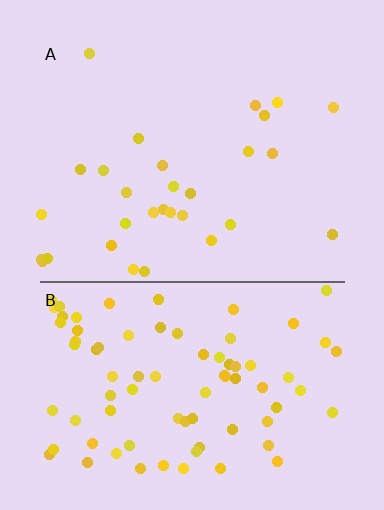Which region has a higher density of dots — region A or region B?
B (the bottom).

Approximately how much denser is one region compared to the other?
Approximately 2.8× — region B over region A.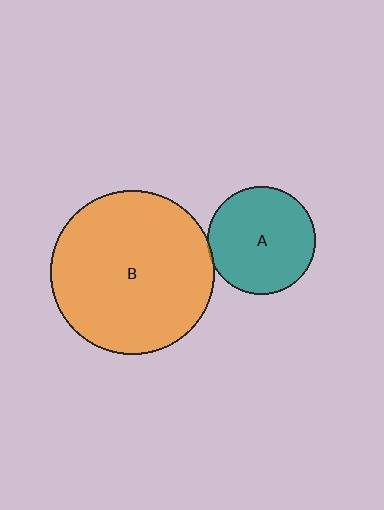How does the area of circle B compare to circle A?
Approximately 2.3 times.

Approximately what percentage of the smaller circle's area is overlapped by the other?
Approximately 5%.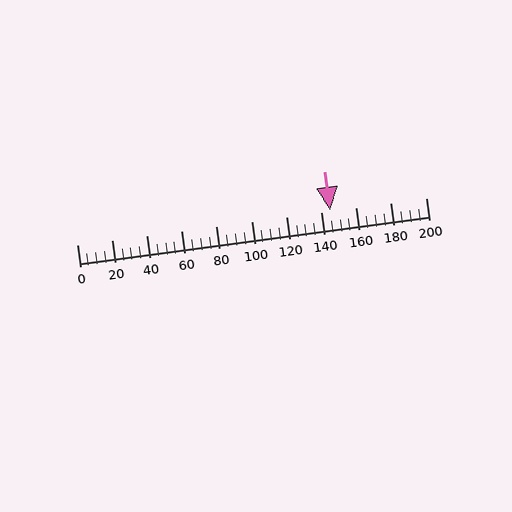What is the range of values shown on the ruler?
The ruler shows values from 0 to 200.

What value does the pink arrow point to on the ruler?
The pink arrow points to approximately 145.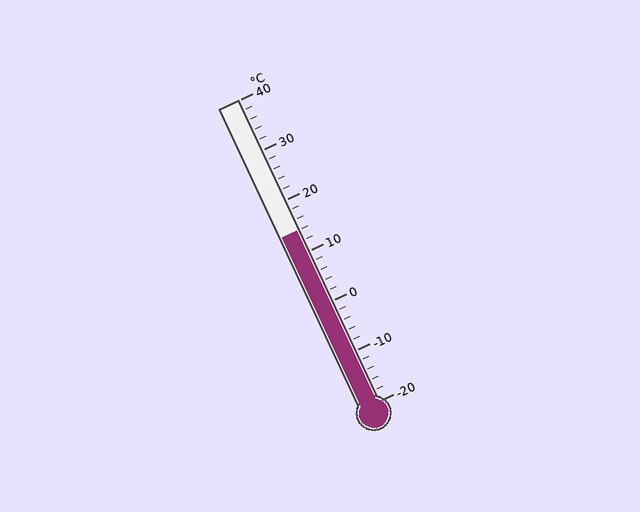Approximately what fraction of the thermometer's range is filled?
The thermometer is filled to approximately 55% of its range.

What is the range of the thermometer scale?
The thermometer scale ranges from -20°C to 40°C.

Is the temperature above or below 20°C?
The temperature is below 20°C.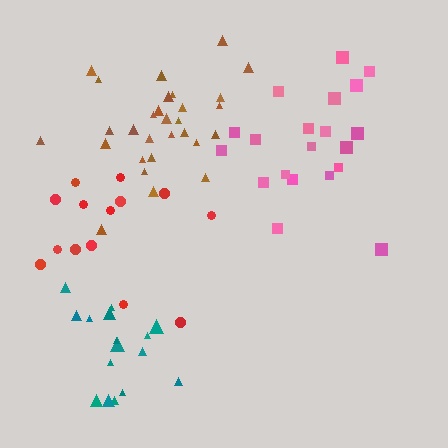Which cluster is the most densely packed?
Teal.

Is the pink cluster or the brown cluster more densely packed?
Brown.